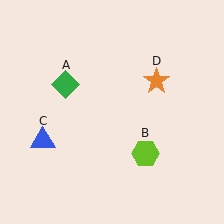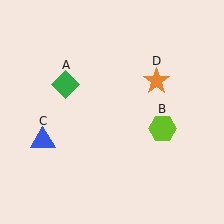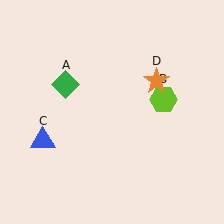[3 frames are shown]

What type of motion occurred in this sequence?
The lime hexagon (object B) rotated counterclockwise around the center of the scene.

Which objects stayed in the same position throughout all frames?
Green diamond (object A) and blue triangle (object C) and orange star (object D) remained stationary.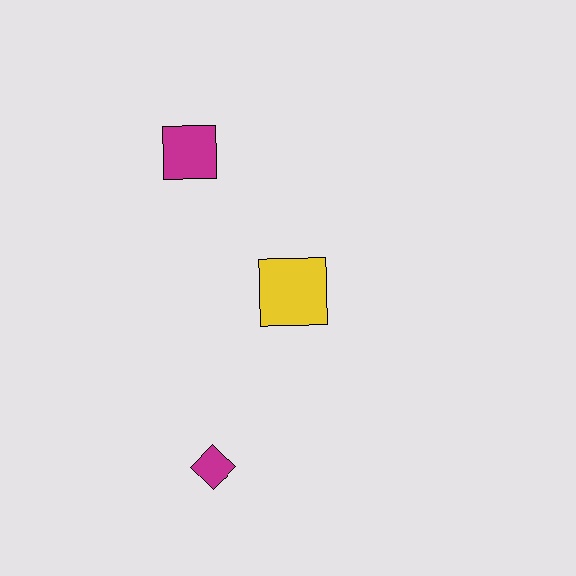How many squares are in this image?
There are 2 squares.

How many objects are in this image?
There are 3 objects.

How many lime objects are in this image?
There are no lime objects.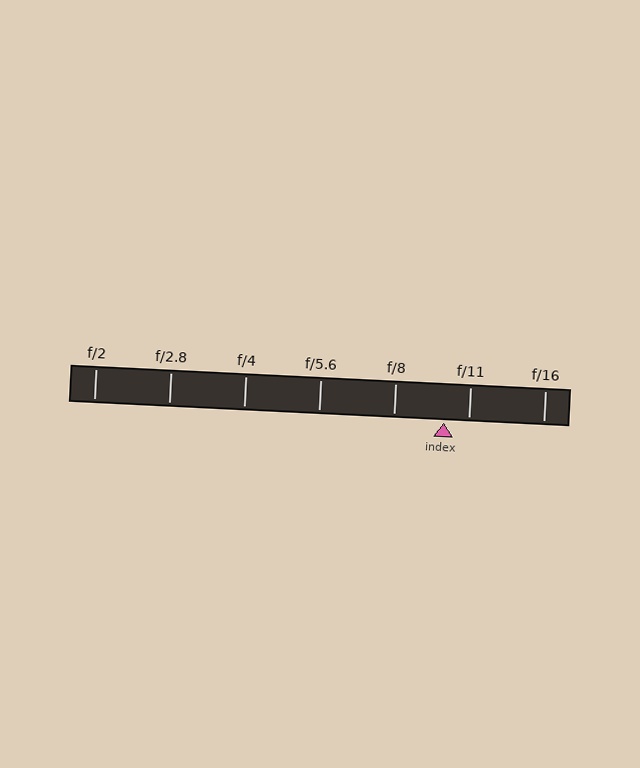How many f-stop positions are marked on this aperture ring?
There are 7 f-stop positions marked.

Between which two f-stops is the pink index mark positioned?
The index mark is between f/8 and f/11.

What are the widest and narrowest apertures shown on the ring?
The widest aperture shown is f/2 and the narrowest is f/16.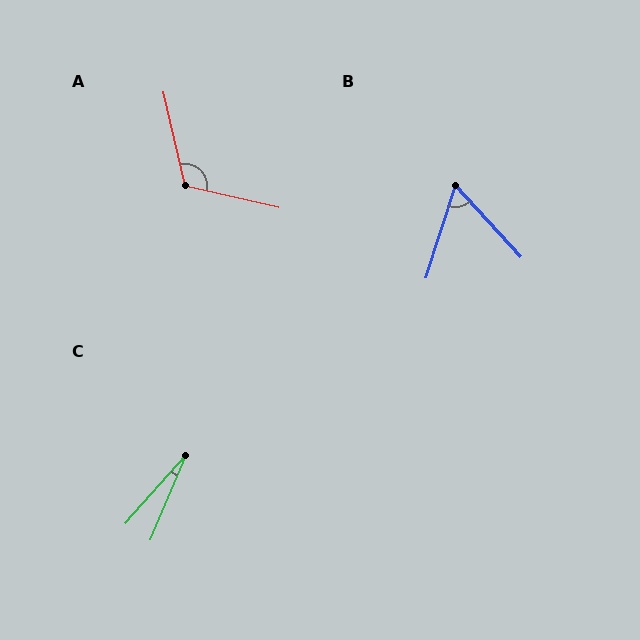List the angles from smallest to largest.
C (19°), B (60°), A (116°).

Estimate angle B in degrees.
Approximately 60 degrees.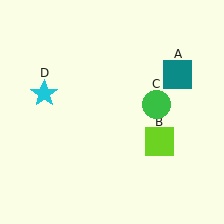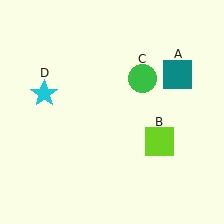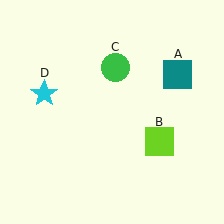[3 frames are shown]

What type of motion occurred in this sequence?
The green circle (object C) rotated counterclockwise around the center of the scene.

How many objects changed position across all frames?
1 object changed position: green circle (object C).